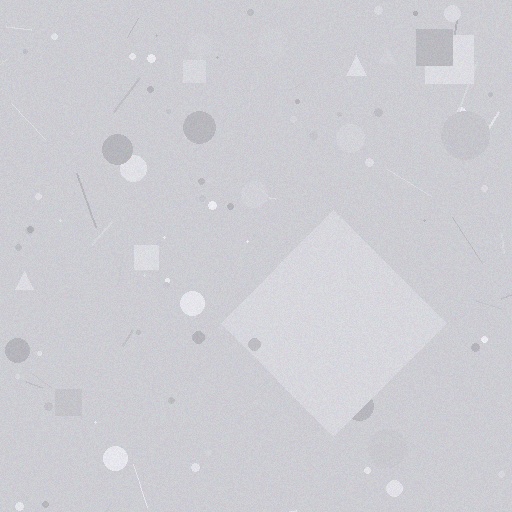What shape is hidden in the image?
A diamond is hidden in the image.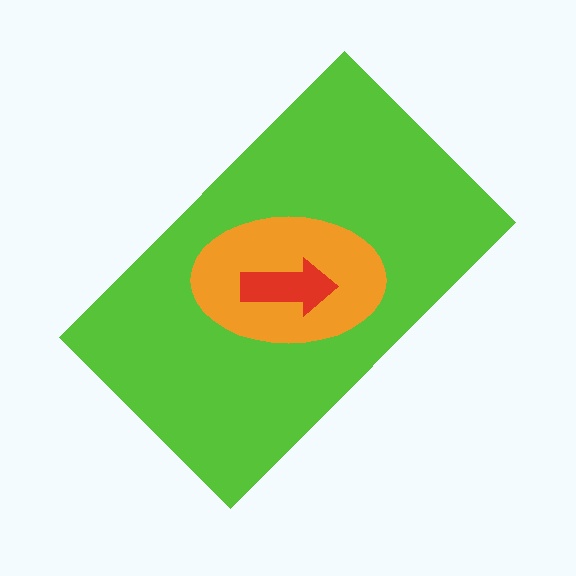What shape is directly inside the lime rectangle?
The orange ellipse.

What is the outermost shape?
The lime rectangle.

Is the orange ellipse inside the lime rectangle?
Yes.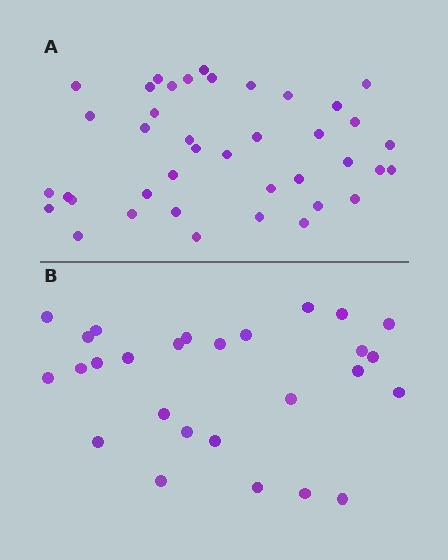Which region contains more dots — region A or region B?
Region A (the top region) has more dots.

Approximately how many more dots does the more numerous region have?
Region A has approximately 15 more dots than region B.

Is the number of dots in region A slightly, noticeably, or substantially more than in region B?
Region A has substantially more. The ratio is roughly 1.5 to 1.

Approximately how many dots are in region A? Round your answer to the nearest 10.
About 40 dots.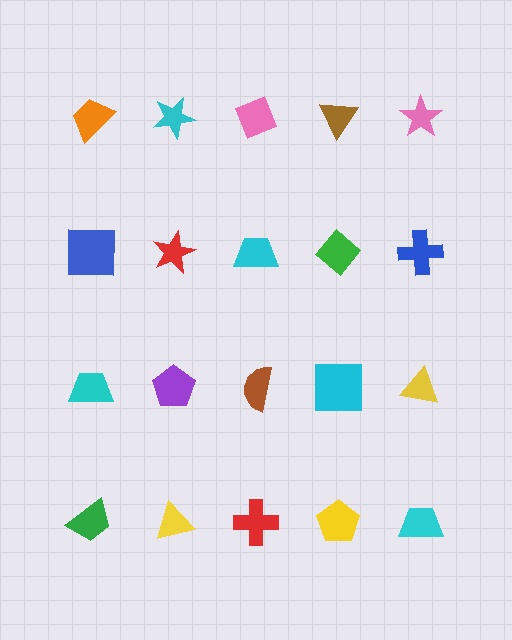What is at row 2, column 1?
A blue square.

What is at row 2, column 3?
A cyan trapezoid.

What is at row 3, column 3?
A brown semicircle.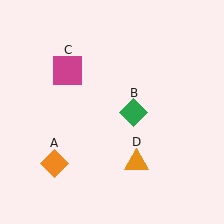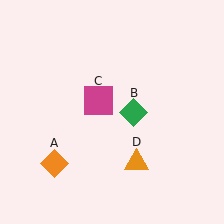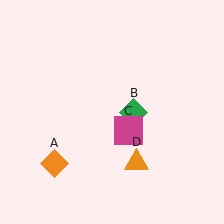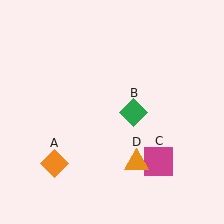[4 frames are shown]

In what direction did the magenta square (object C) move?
The magenta square (object C) moved down and to the right.